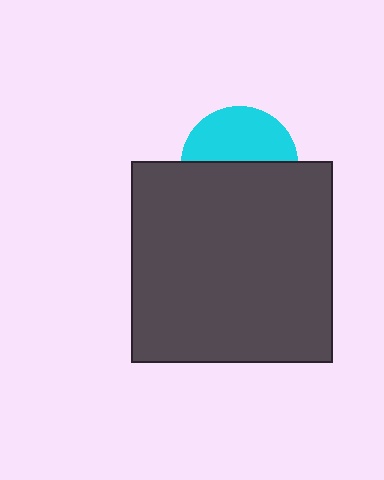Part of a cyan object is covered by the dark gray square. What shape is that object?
It is a circle.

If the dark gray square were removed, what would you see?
You would see the complete cyan circle.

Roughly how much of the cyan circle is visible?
About half of it is visible (roughly 47%).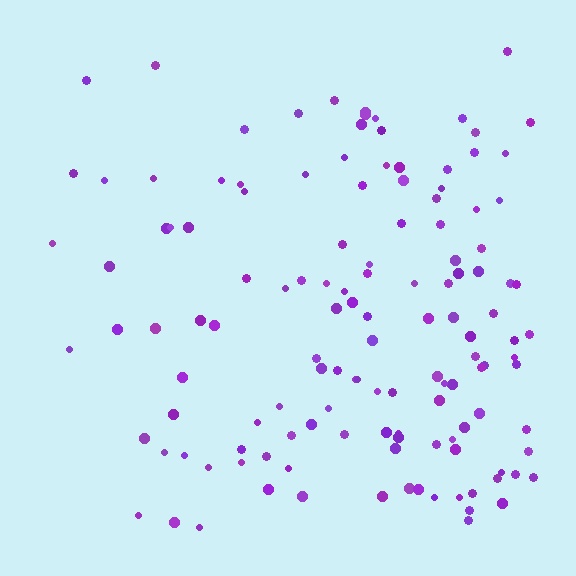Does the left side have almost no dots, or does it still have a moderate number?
Still a moderate number, just noticeably fewer than the right.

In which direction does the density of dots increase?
From left to right, with the right side densest.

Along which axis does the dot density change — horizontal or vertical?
Horizontal.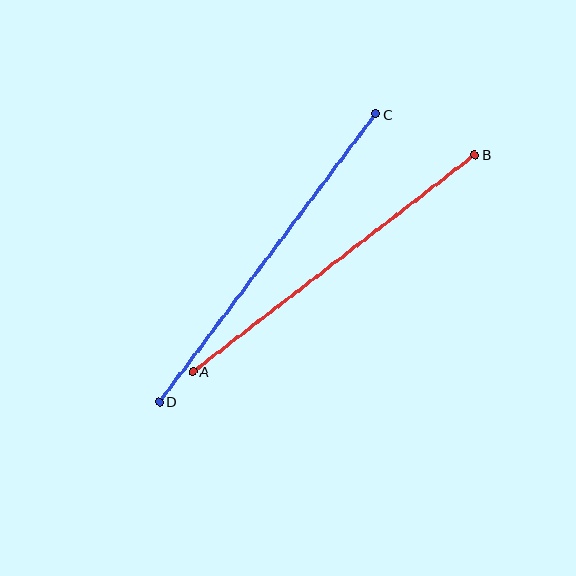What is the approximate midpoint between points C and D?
The midpoint is at approximately (267, 258) pixels.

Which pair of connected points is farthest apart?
Points C and D are farthest apart.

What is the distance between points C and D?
The distance is approximately 360 pixels.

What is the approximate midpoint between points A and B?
The midpoint is at approximately (334, 263) pixels.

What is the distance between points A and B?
The distance is approximately 356 pixels.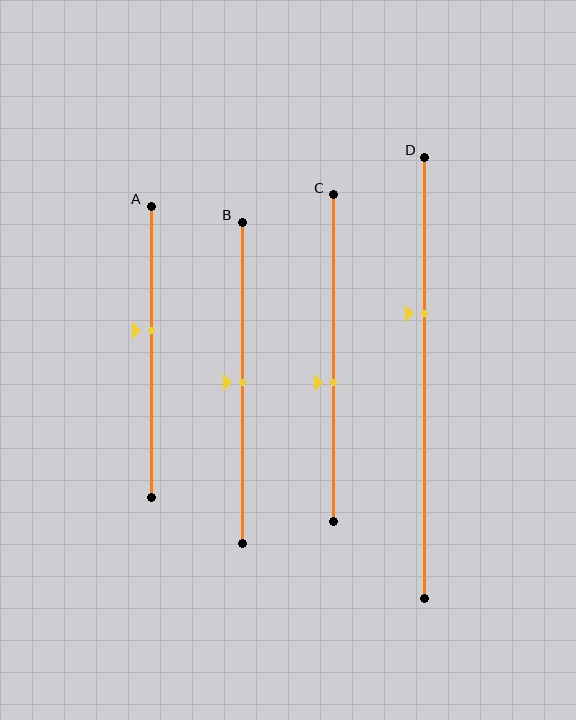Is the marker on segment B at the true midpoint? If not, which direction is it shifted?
Yes, the marker on segment B is at the true midpoint.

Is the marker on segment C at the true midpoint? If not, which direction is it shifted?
No, the marker on segment C is shifted downward by about 7% of the segment length.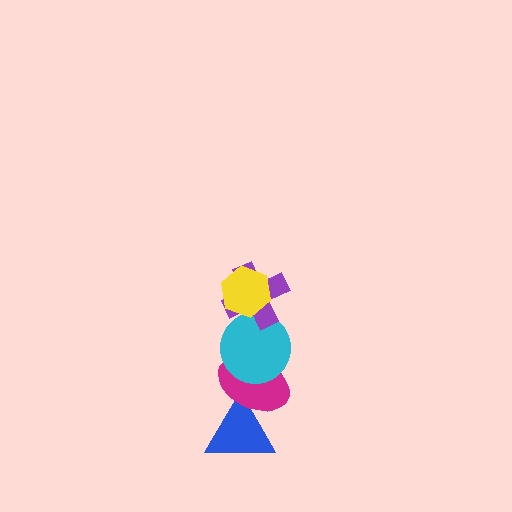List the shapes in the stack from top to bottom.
From top to bottom: the yellow hexagon, the purple cross, the cyan circle, the magenta ellipse, the blue triangle.